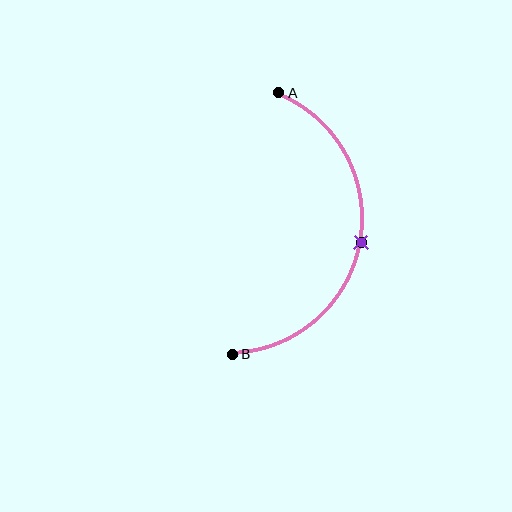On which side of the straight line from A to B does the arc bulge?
The arc bulges to the right of the straight line connecting A and B.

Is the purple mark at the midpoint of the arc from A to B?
Yes. The purple mark lies on the arc at equal arc-length from both A and B — it is the arc midpoint.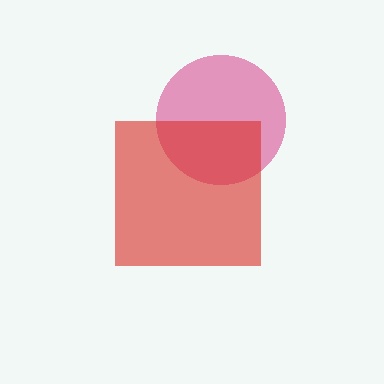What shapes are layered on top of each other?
The layered shapes are: a magenta circle, a red square.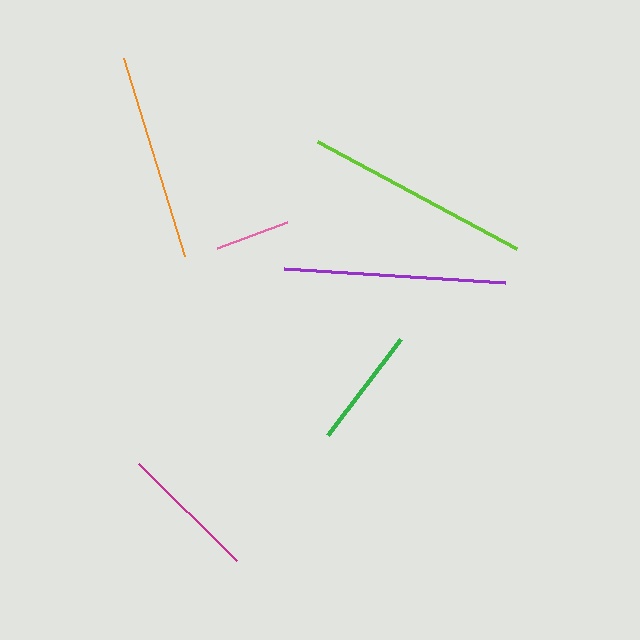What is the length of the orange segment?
The orange segment is approximately 207 pixels long.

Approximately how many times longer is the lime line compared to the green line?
The lime line is approximately 1.9 times the length of the green line.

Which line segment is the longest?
The lime line is the longest at approximately 227 pixels.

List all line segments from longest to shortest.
From longest to shortest: lime, purple, orange, magenta, green, pink.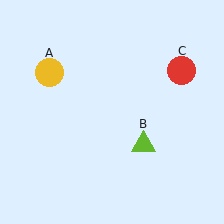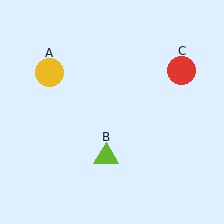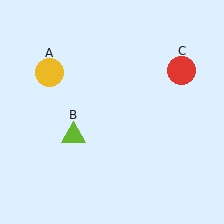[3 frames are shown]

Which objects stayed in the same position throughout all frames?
Yellow circle (object A) and red circle (object C) remained stationary.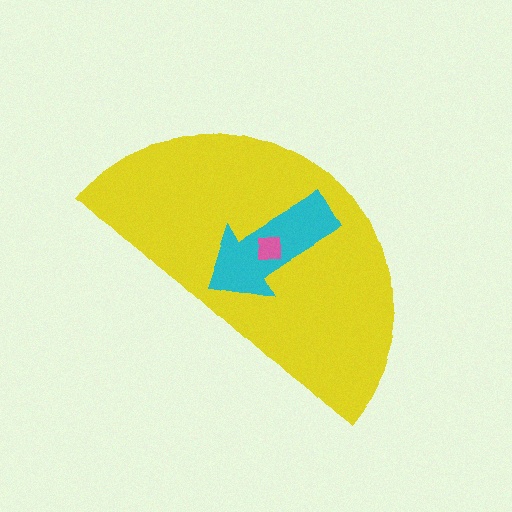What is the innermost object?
The pink square.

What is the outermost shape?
The yellow semicircle.